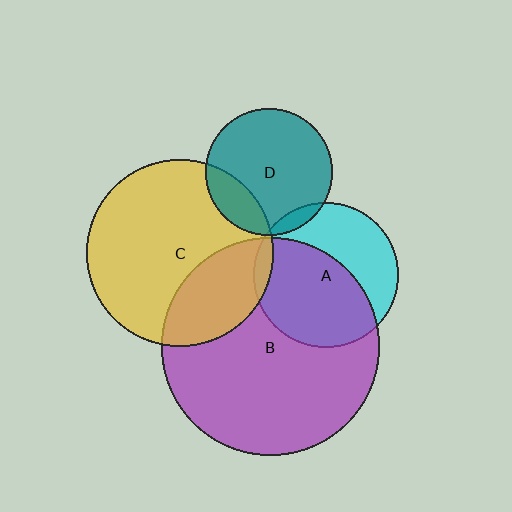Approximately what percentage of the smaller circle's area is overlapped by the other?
Approximately 20%.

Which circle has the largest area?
Circle B (purple).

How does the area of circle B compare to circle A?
Approximately 2.3 times.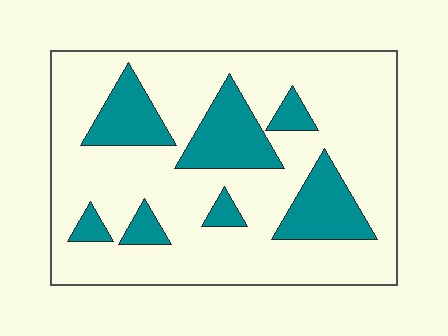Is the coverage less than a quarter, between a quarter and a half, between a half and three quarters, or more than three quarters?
Less than a quarter.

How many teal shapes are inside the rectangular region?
7.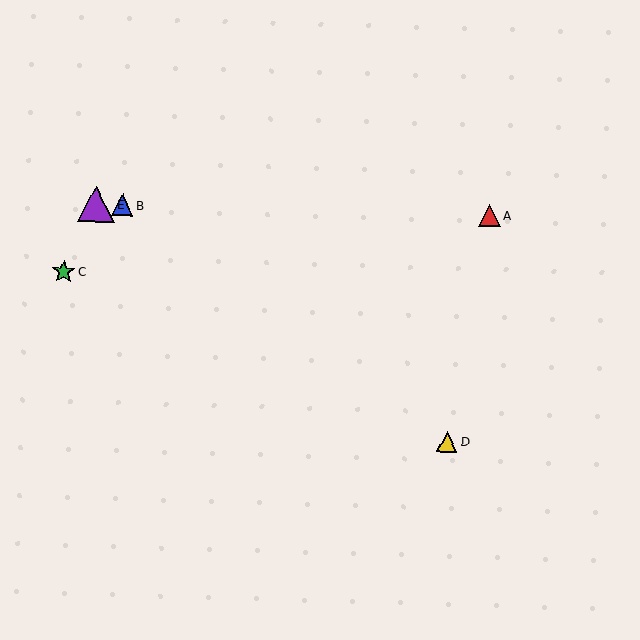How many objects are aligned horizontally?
3 objects (A, B, E) are aligned horizontally.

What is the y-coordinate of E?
Object E is at y≈204.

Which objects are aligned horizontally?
Objects A, B, E are aligned horizontally.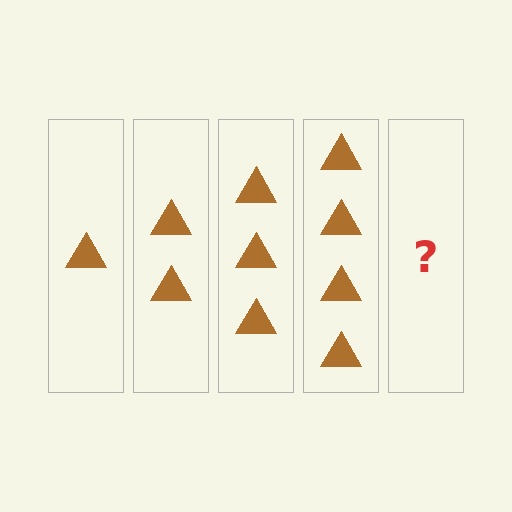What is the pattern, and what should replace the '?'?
The pattern is that each step adds one more triangle. The '?' should be 5 triangles.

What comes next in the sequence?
The next element should be 5 triangles.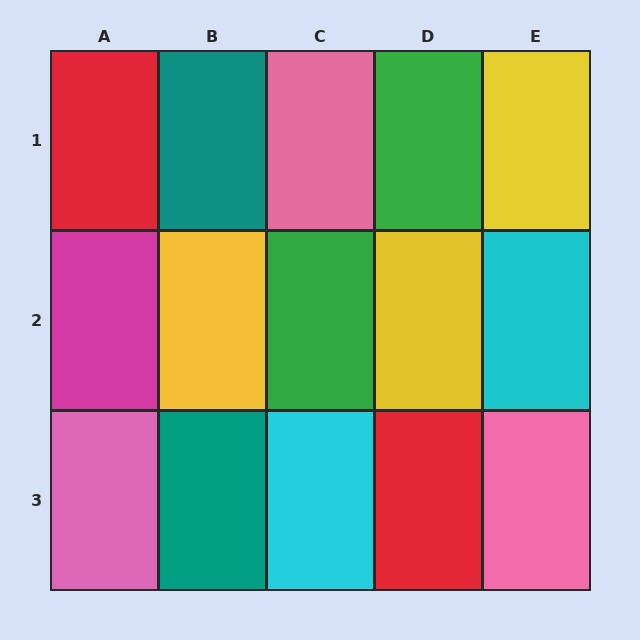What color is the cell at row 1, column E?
Yellow.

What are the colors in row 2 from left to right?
Magenta, yellow, green, yellow, cyan.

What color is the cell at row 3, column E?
Pink.